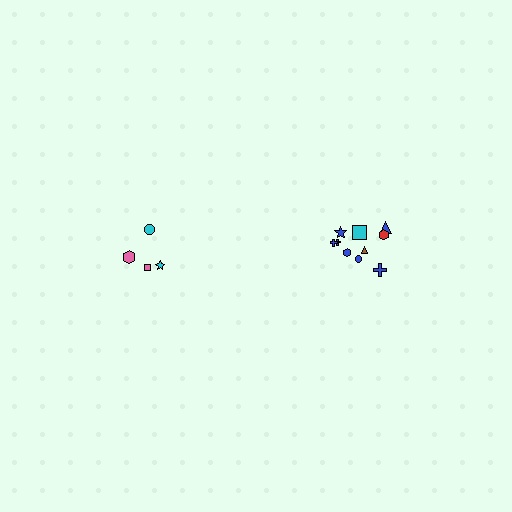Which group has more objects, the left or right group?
The right group.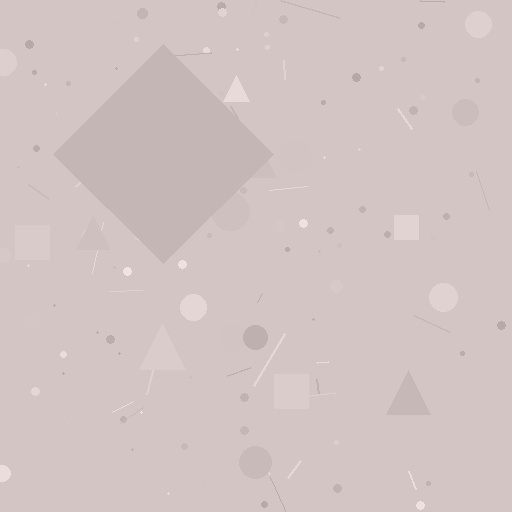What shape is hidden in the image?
A diamond is hidden in the image.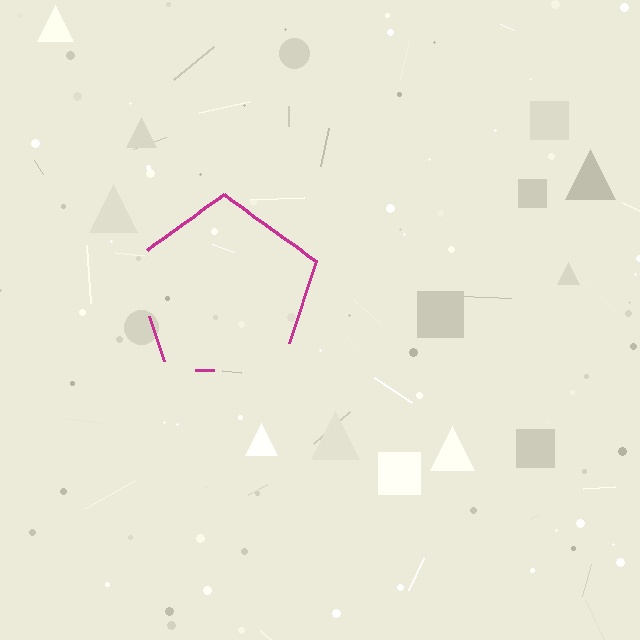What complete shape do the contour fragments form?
The contour fragments form a pentagon.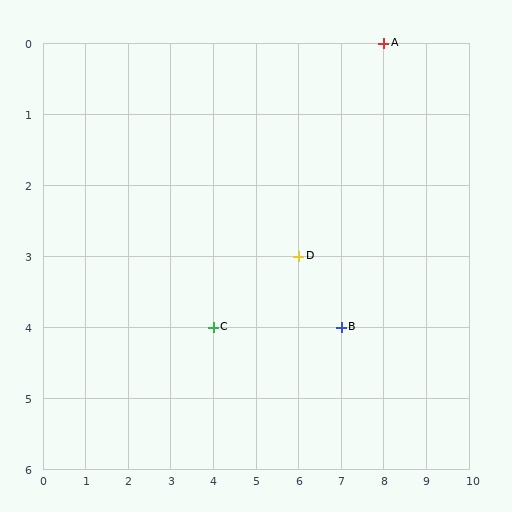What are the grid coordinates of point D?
Point D is at grid coordinates (6, 3).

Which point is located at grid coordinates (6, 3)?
Point D is at (6, 3).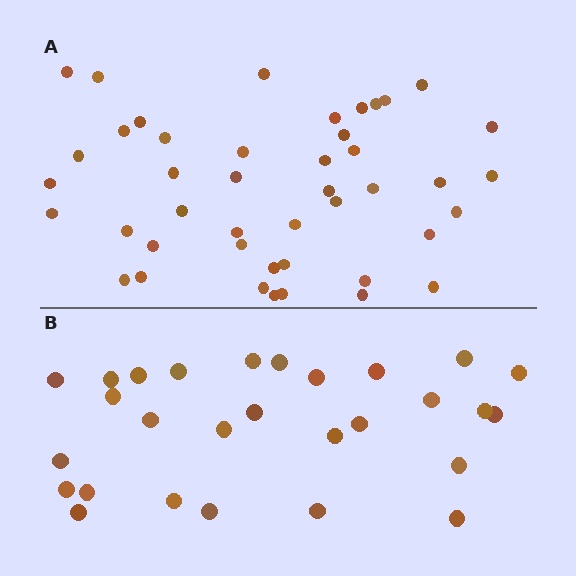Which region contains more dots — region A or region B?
Region A (the top region) has more dots.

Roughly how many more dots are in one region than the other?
Region A has approximately 15 more dots than region B.